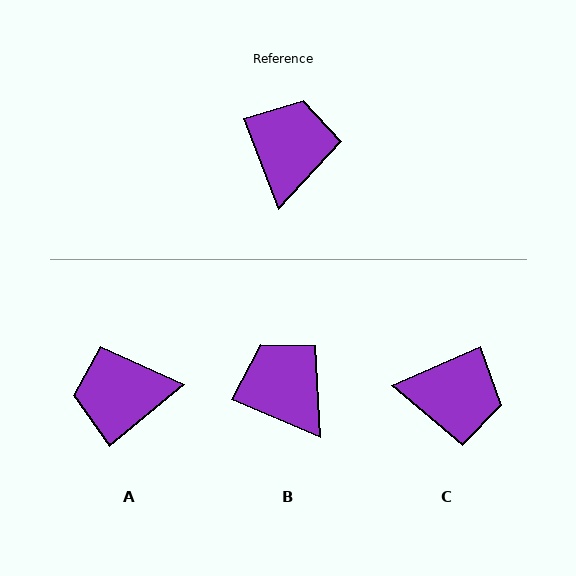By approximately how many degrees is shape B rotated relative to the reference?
Approximately 46 degrees counter-clockwise.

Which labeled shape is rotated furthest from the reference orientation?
A, about 108 degrees away.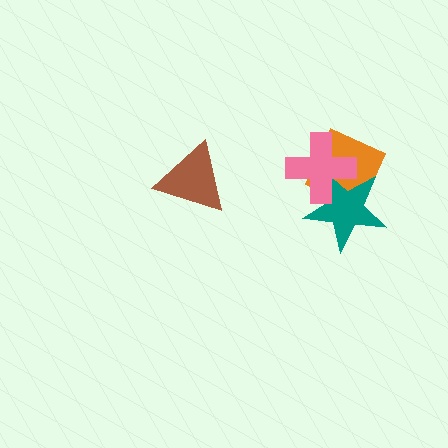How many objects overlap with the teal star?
2 objects overlap with the teal star.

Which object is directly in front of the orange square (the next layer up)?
The teal star is directly in front of the orange square.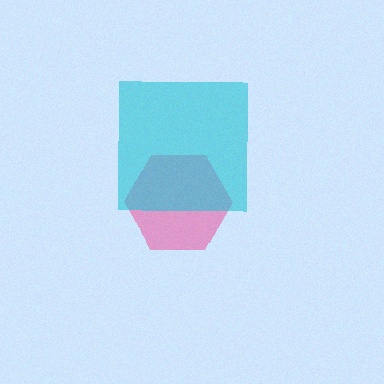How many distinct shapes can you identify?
There are 2 distinct shapes: a pink hexagon, a cyan square.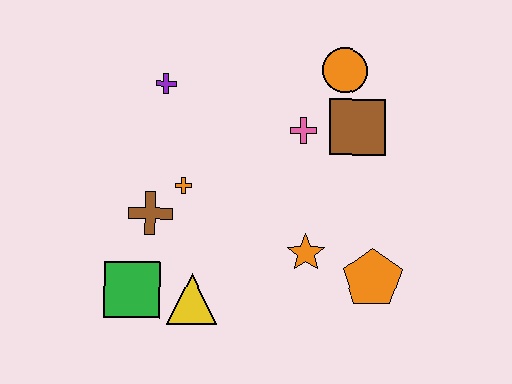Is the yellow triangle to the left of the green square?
No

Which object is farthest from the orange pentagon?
The purple cross is farthest from the orange pentagon.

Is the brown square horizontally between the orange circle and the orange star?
No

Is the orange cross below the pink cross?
Yes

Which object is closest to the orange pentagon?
The orange star is closest to the orange pentagon.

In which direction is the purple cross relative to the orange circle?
The purple cross is to the left of the orange circle.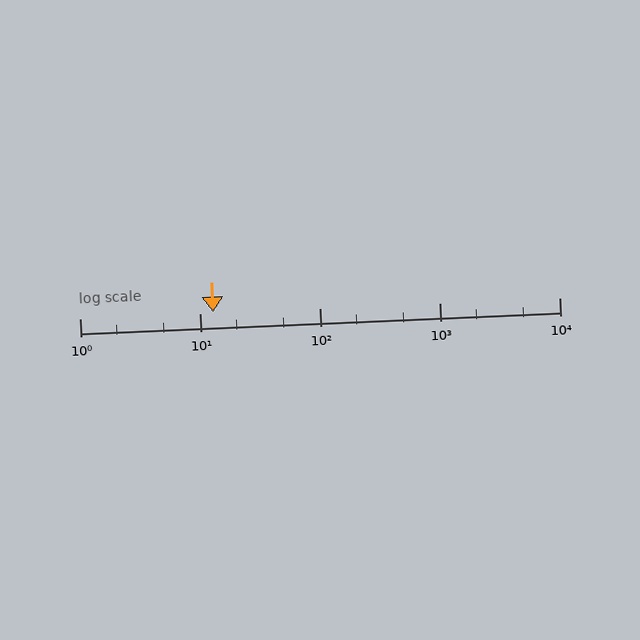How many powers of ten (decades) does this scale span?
The scale spans 4 decades, from 1 to 10000.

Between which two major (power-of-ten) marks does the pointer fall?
The pointer is between 10 and 100.